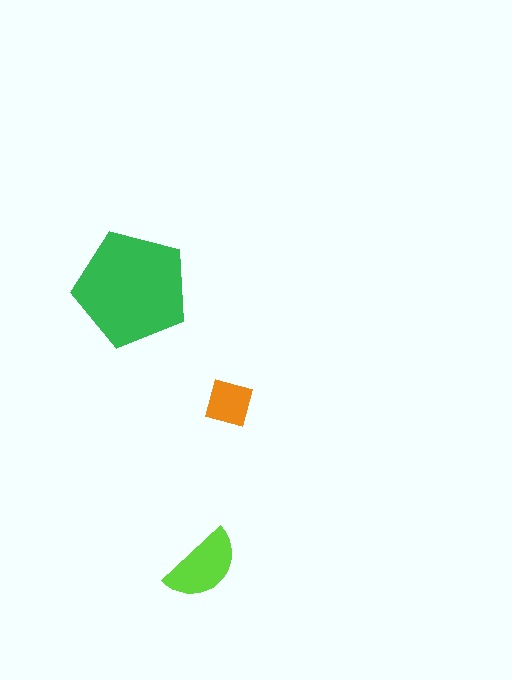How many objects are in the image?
There are 3 objects in the image.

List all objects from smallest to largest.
The orange diamond, the lime semicircle, the green pentagon.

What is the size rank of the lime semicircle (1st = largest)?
2nd.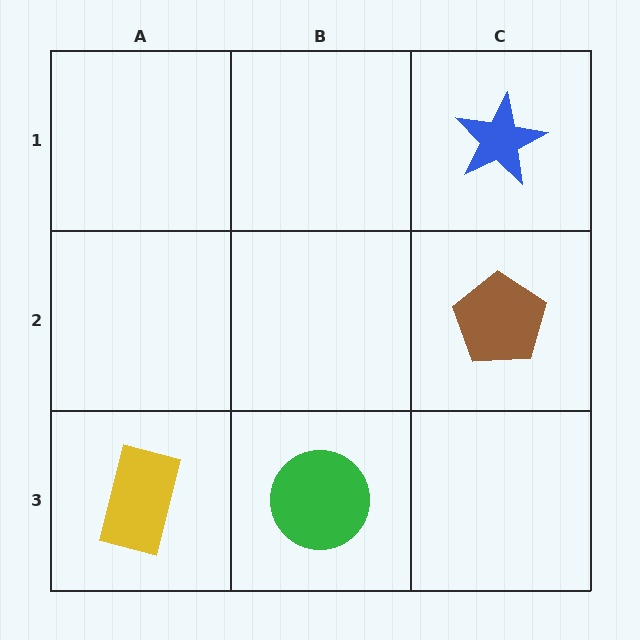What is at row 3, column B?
A green circle.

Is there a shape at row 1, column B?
No, that cell is empty.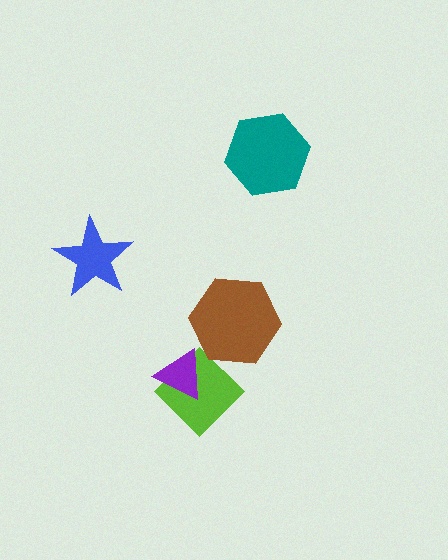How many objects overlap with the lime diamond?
2 objects overlap with the lime diamond.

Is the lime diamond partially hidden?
Yes, it is partially covered by another shape.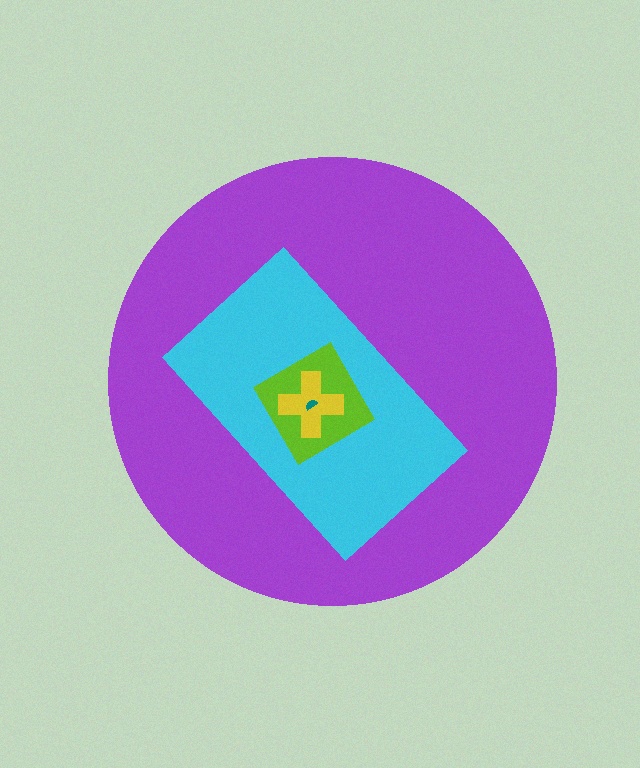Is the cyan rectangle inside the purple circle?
Yes.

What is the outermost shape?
The purple circle.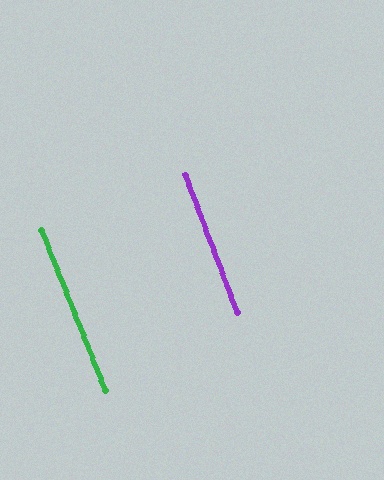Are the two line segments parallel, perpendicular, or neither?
Parallel — their directions differ by only 1.2°.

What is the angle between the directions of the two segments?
Approximately 1 degree.